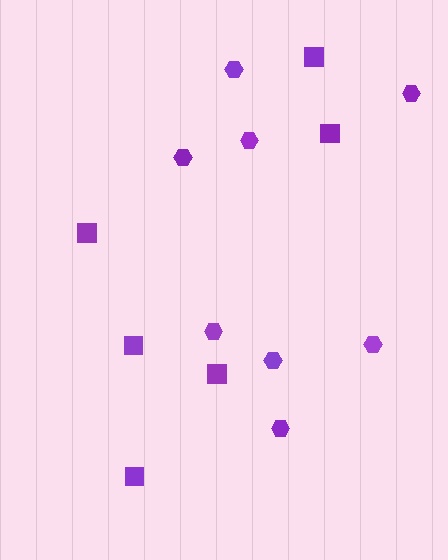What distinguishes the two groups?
There are 2 groups: one group of squares (6) and one group of hexagons (8).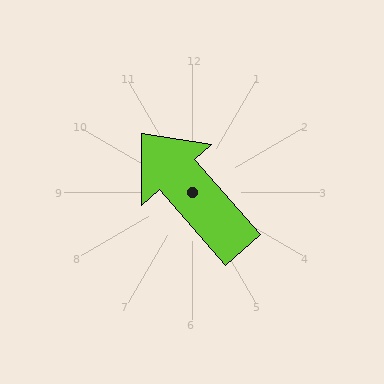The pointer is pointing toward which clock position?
Roughly 11 o'clock.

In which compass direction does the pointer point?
Northwest.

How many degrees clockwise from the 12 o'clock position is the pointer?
Approximately 319 degrees.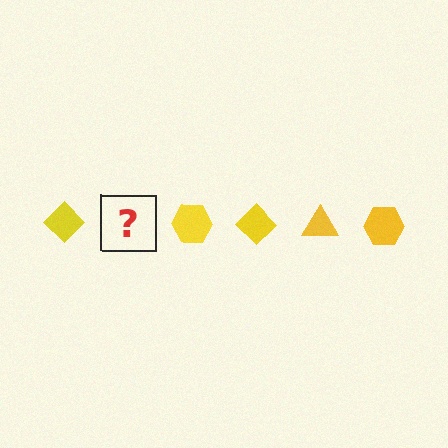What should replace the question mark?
The question mark should be replaced with a yellow triangle.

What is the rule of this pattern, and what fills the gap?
The rule is that the pattern cycles through diamond, triangle, hexagon shapes in yellow. The gap should be filled with a yellow triangle.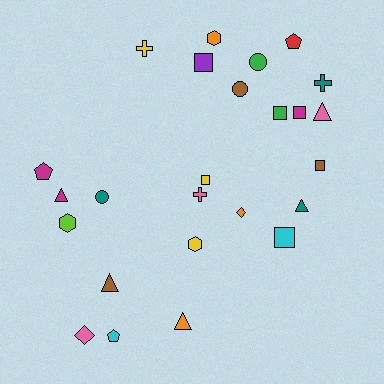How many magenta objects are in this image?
There are 3 magenta objects.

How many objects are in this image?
There are 25 objects.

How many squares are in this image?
There are 6 squares.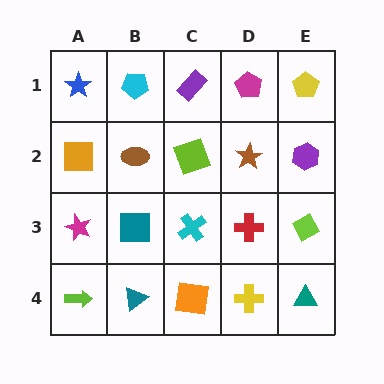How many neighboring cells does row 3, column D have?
4.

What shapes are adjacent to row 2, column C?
A purple rectangle (row 1, column C), a cyan cross (row 3, column C), a brown ellipse (row 2, column B), a brown star (row 2, column D).